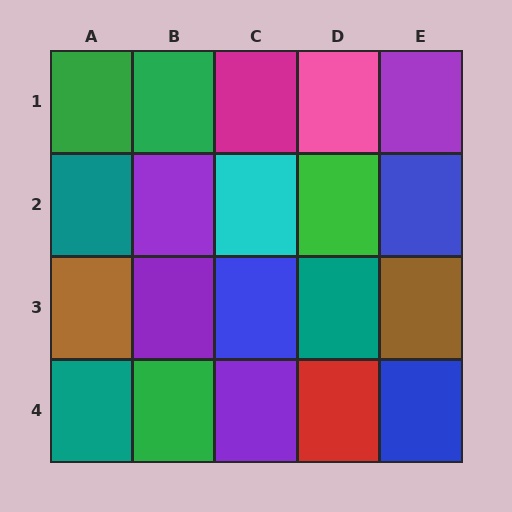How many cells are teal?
3 cells are teal.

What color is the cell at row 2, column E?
Blue.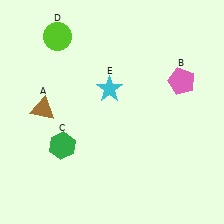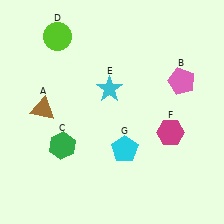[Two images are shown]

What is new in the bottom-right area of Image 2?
A cyan pentagon (G) was added in the bottom-right area of Image 2.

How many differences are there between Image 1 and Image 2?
There are 2 differences between the two images.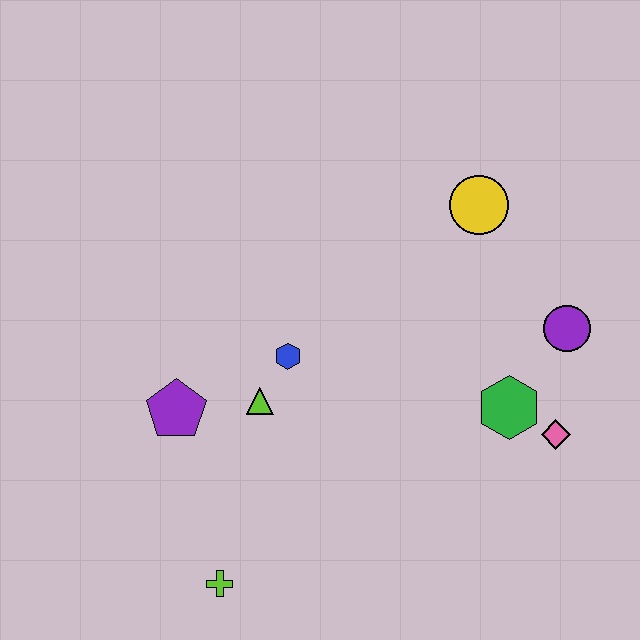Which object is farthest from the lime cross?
The yellow circle is farthest from the lime cross.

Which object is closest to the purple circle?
The green hexagon is closest to the purple circle.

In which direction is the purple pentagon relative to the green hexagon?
The purple pentagon is to the left of the green hexagon.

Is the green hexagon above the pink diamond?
Yes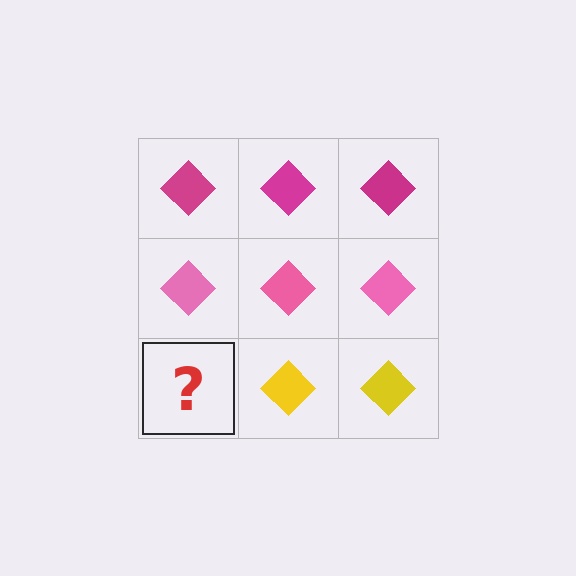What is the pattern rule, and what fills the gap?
The rule is that each row has a consistent color. The gap should be filled with a yellow diamond.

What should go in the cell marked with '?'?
The missing cell should contain a yellow diamond.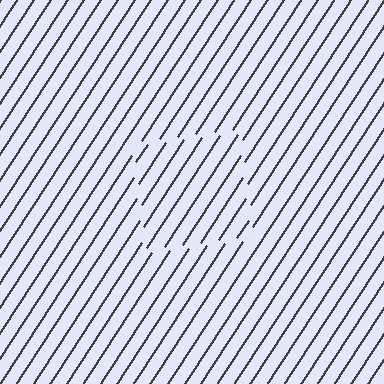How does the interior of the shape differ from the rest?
The interior of the shape contains the same grating, shifted by half a period — the contour is defined by the phase discontinuity where line-ends from the inner and outer gratings abut.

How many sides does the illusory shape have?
4 sides — the line-ends trace a square.